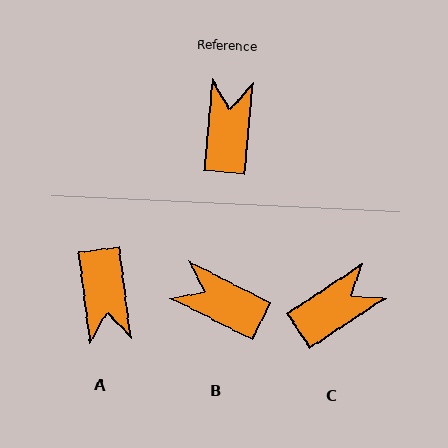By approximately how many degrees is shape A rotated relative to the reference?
Approximately 168 degrees clockwise.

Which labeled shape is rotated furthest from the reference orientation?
A, about 168 degrees away.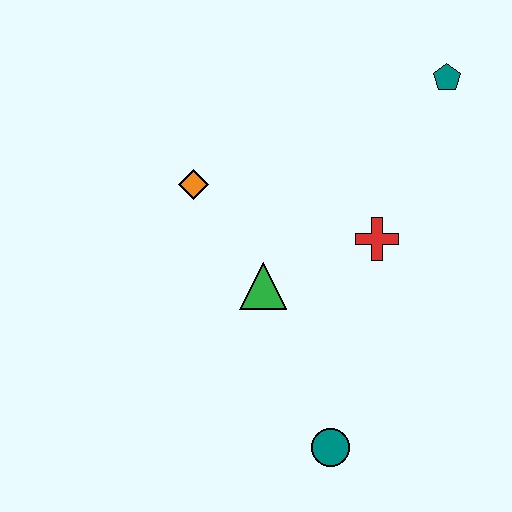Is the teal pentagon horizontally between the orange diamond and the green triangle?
No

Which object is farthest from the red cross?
The teal circle is farthest from the red cross.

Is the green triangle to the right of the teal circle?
No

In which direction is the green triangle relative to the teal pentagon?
The green triangle is below the teal pentagon.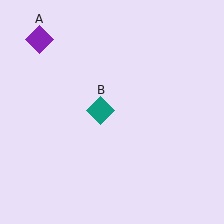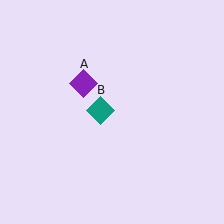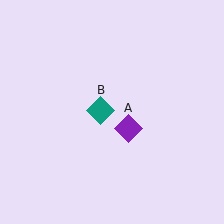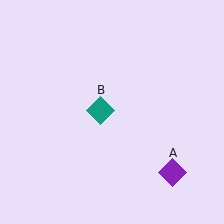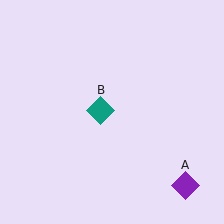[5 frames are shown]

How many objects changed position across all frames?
1 object changed position: purple diamond (object A).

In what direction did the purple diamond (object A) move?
The purple diamond (object A) moved down and to the right.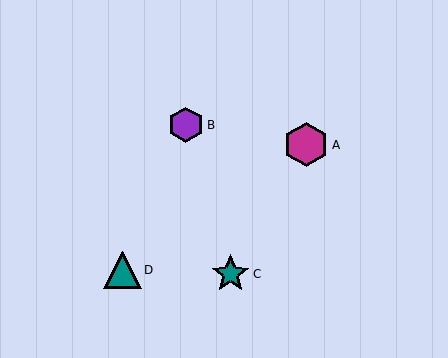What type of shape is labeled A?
Shape A is a magenta hexagon.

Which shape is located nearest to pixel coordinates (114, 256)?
The teal triangle (labeled D) at (122, 270) is nearest to that location.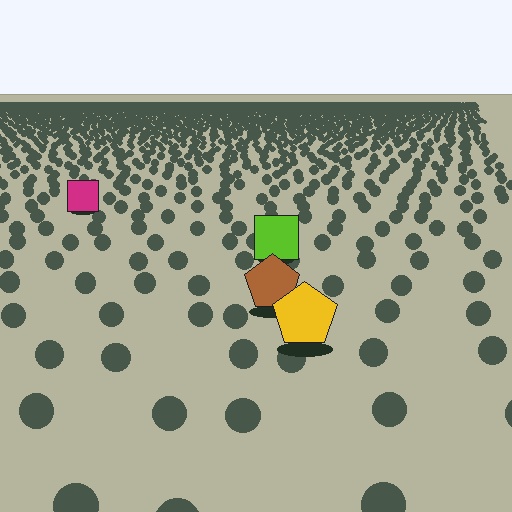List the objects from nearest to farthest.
From nearest to farthest: the yellow pentagon, the brown pentagon, the lime square, the magenta square.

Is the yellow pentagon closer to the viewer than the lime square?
Yes. The yellow pentagon is closer — you can tell from the texture gradient: the ground texture is coarser near it.